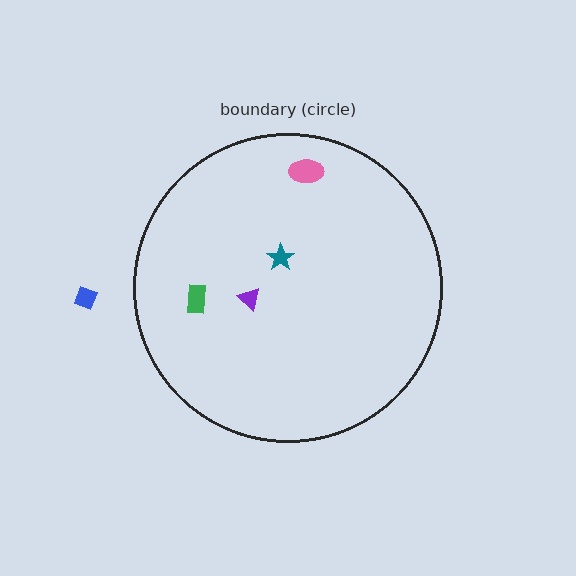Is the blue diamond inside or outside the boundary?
Outside.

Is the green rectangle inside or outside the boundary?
Inside.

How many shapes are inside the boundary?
4 inside, 1 outside.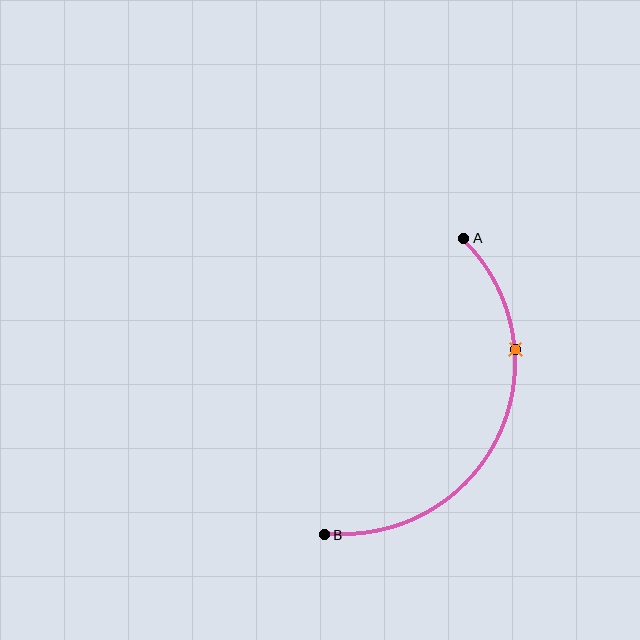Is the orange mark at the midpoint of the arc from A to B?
No. The orange mark lies on the arc but is closer to endpoint A. The arc midpoint would be at the point on the curve equidistant along the arc from both A and B.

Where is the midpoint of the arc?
The arc midpoint is the point on the curve farthest from the straight line joining A and B. It sits to the right of that line.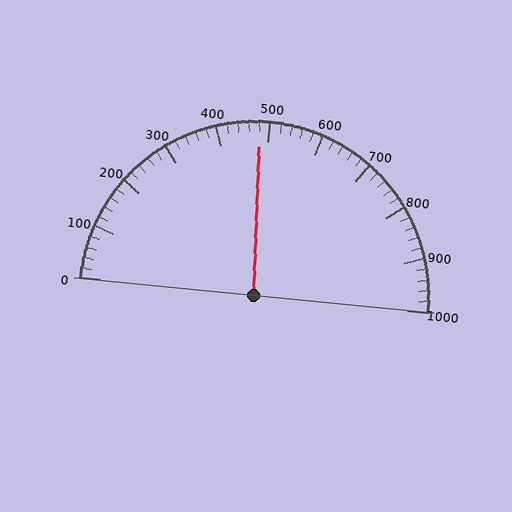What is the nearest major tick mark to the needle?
The nearest major tick mark is 500.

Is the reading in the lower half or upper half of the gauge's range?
The reading is in the lower half of the range (0 to 1000).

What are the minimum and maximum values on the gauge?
The gauge ranges from 0 to 1000.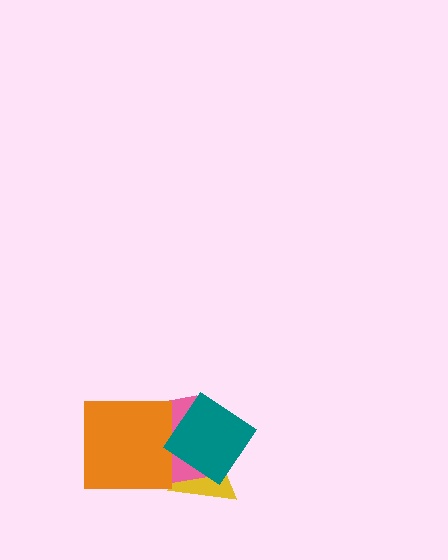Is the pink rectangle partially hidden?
Yes, it is partially covered by another shape.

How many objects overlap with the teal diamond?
2 objects overlap with the teal diamond.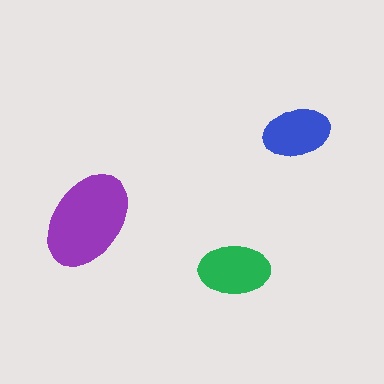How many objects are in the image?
There are 3 objects in the image.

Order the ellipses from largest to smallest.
the purple one, the green one, the blue one.